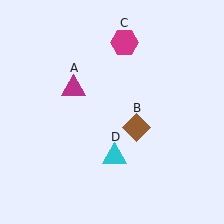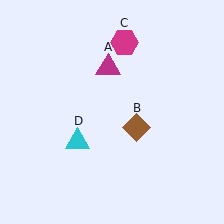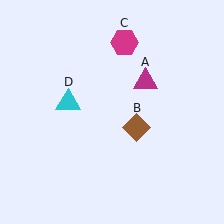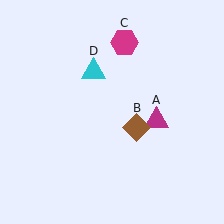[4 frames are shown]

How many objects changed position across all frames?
2 objects changed position: magenta triangle (object A), cyan triangle (object D).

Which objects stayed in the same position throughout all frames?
Brown diamond (object B) and magenta hexagon (object C) remained stationary.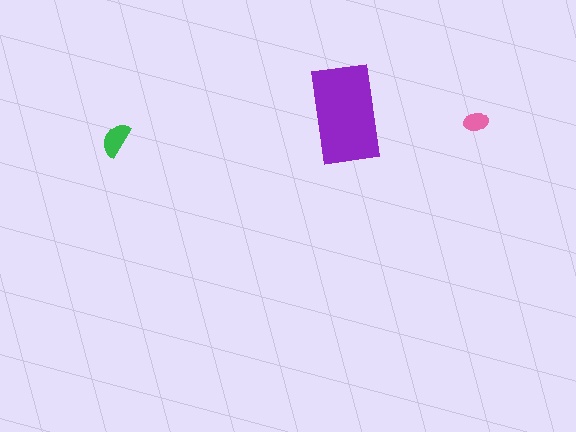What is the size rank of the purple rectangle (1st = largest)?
1st.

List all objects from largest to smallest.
The purple rectangle, the green semicircle, the pink ellipse.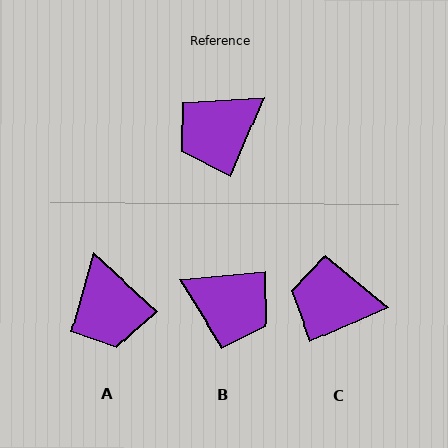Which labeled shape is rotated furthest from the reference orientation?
B, about 118 degrees away.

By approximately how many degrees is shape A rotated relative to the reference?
Approximately 71 degrees counter-clockwise.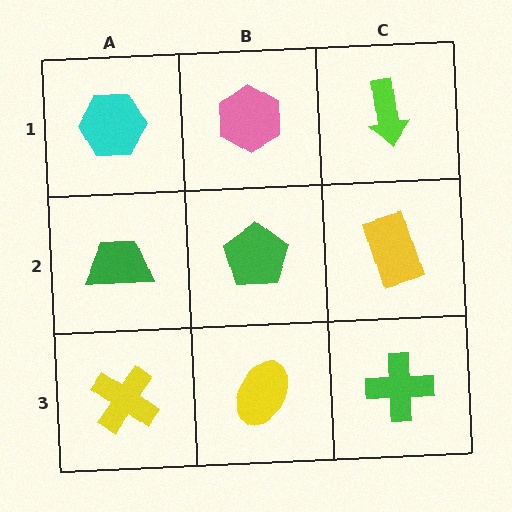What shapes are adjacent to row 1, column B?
A green pentagon (row 2, column B), a cyan hexagon (row 1, column A), a lime arrow (row 1, column C).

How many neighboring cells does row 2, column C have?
3.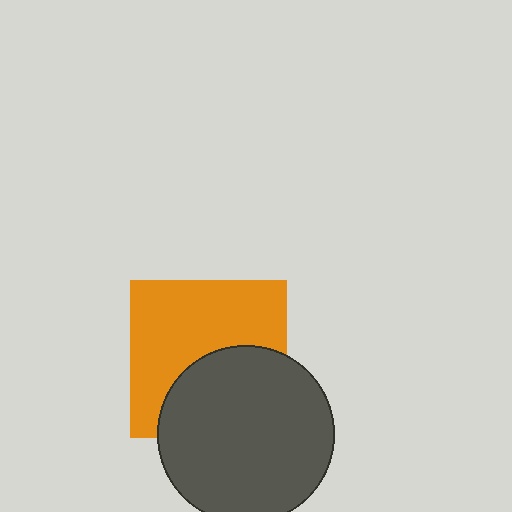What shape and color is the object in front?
The object in front is a dark gray circle.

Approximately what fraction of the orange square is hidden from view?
Roughly 41% of the orange square is hidden behind the dark gray circle.